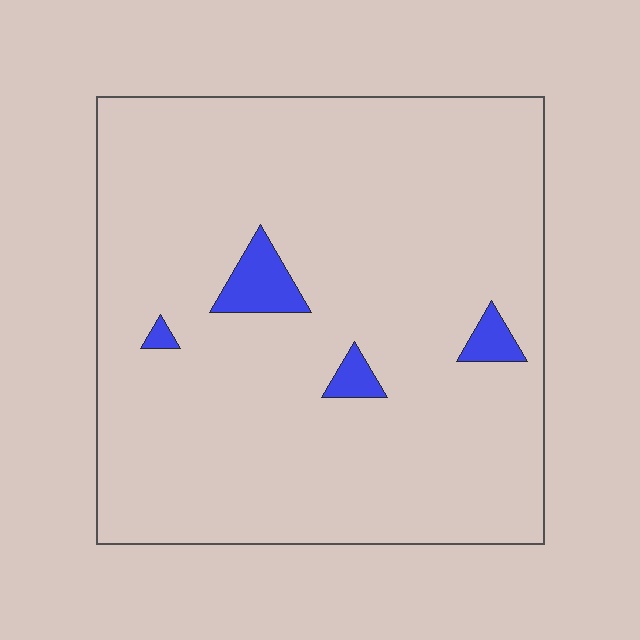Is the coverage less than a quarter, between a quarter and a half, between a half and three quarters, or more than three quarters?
Less than a quarter.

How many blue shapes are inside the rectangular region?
4.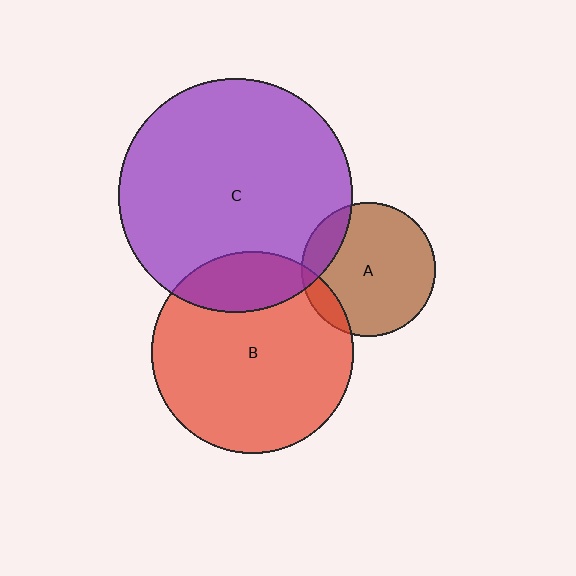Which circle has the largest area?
Circle C (purple).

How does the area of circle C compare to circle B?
Approximately 1.3 times.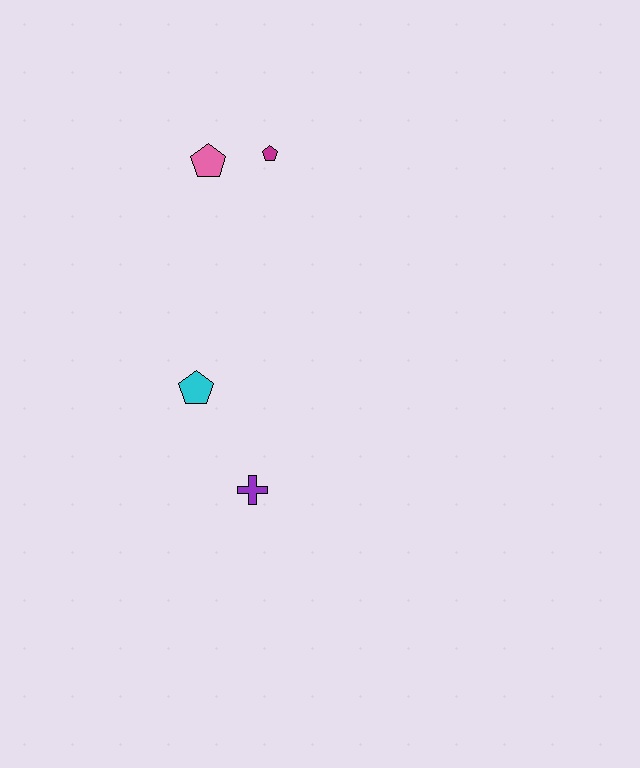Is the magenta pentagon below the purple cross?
No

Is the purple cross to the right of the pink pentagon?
Yes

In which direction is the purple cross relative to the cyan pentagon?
The purple cross is below the cyan pentagon.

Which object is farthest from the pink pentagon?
The purple cross is farthest from the pink pentagon.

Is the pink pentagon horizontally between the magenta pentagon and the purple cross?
No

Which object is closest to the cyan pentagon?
The purple cross is closest to the cyan pentagon.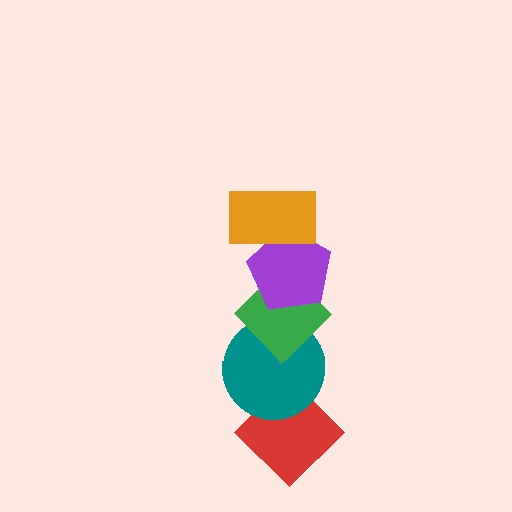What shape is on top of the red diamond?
The teal circle is on top of the red diamond.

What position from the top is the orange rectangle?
The orange rectangle is 1st from the top.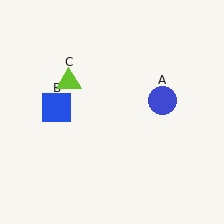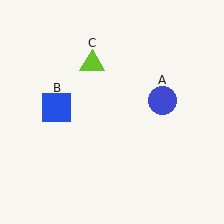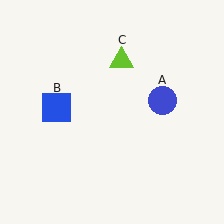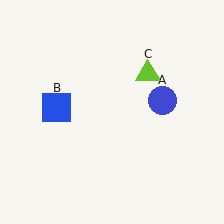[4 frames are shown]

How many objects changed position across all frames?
1 object changed position: lime triangle (object C).